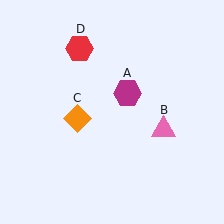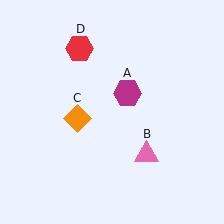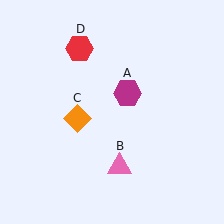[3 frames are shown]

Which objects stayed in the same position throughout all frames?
Magenta hexagon (object A) and orange diamond (object C) and red hexagon (object D) remained stationary.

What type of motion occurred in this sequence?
The pink triangle (object B) rotated clockwise around the center of the scene.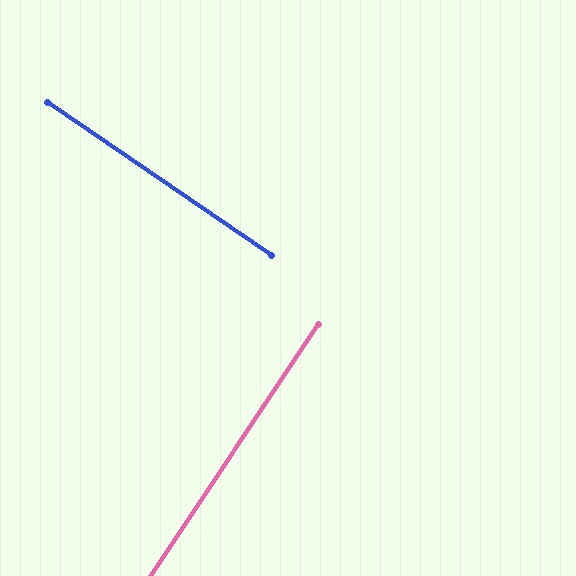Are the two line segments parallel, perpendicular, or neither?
Perpendicular — they meet at approximately 89°.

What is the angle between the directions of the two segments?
Approximately 89 degrees.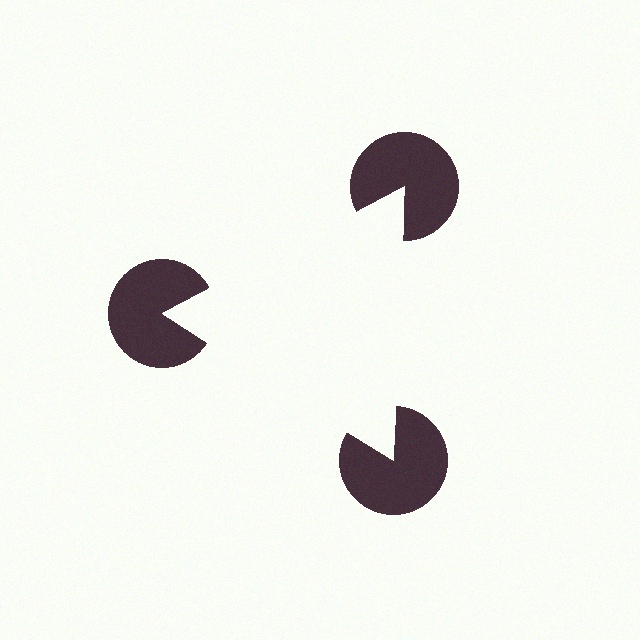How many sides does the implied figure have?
3 sides.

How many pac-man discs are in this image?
There are 3 — one at each vertex of the illusory triangle.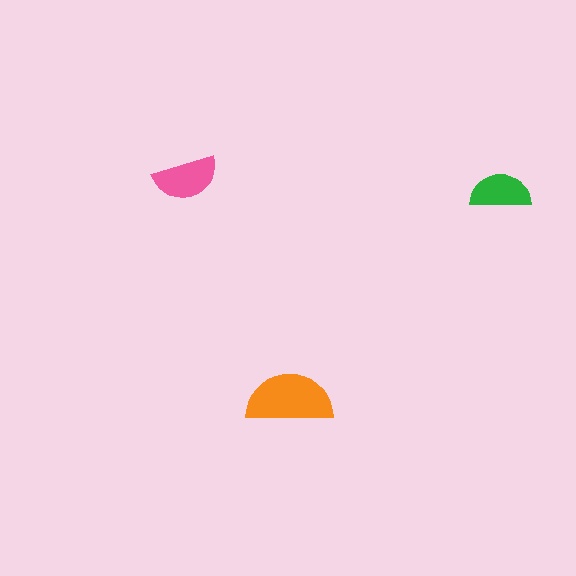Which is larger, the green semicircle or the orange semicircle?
The orange one.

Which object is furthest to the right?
The green semicircle is rightmost.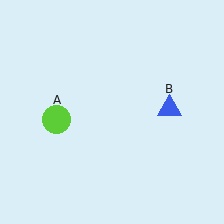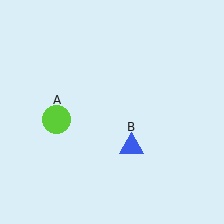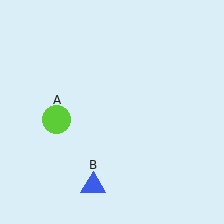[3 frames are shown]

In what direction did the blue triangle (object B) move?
The blue triangle (object B) moved down and to the left.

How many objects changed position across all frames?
1 object changed position: blue triangle (object B).